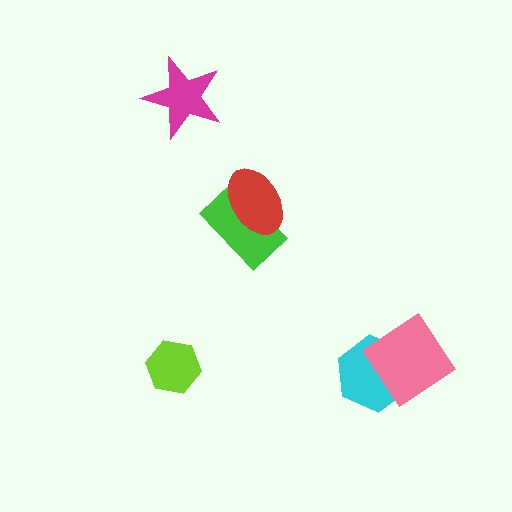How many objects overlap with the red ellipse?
1 object overlaps with the red ellipse.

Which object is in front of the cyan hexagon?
The pink diamond is in front of the cyan hexagon.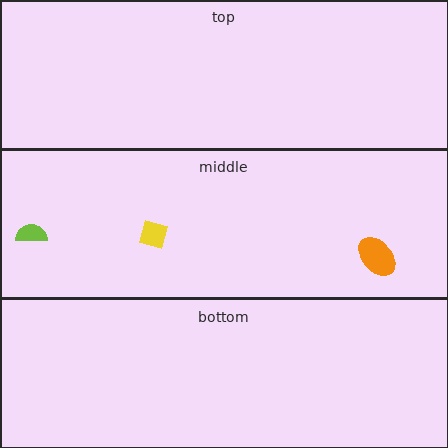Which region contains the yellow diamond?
The middle region.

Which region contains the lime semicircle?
The middle region.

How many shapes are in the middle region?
3.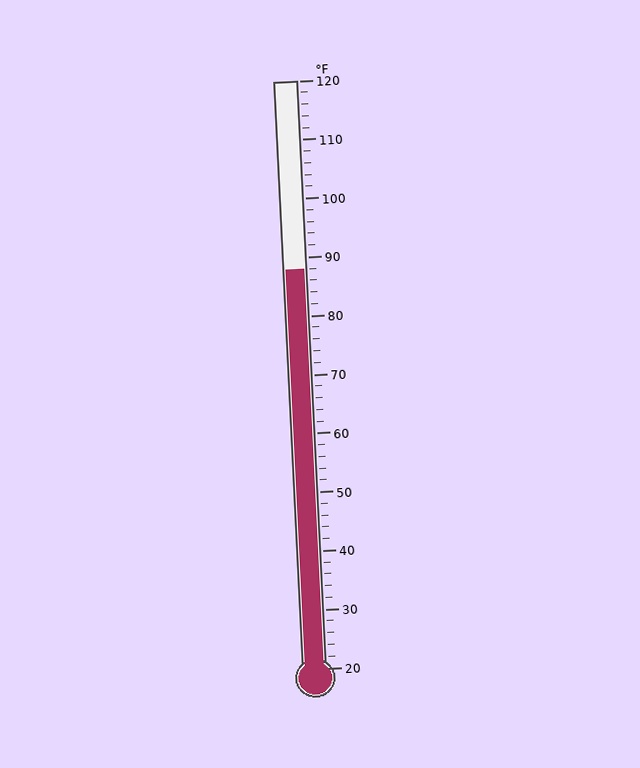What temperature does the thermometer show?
The thermometer shows approximately 88°F.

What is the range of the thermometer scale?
The thermometer scale ranges from 20°F to 120°F.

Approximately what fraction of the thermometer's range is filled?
The thermometer is filled to approximately 70% of its range.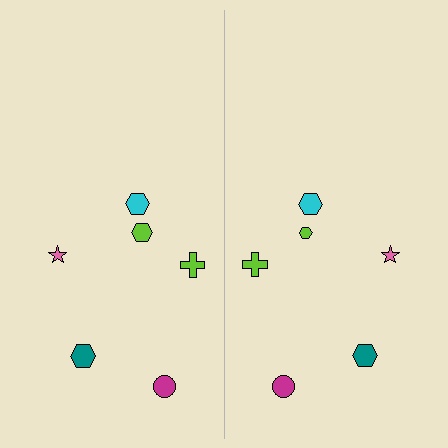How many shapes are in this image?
There are 12 shapes in this image.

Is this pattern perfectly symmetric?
No, the pattern is not perfectly symmetric. The lime hexagon on the right side has a different size than its mirror counterpart.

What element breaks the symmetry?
The lime hexagon on the right side has a different size than its mirror counterpart.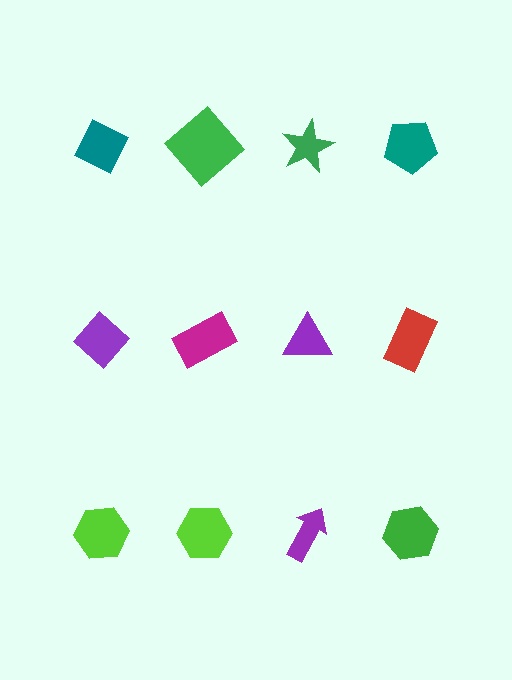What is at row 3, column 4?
A green hexagon.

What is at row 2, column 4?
A red rectangle.